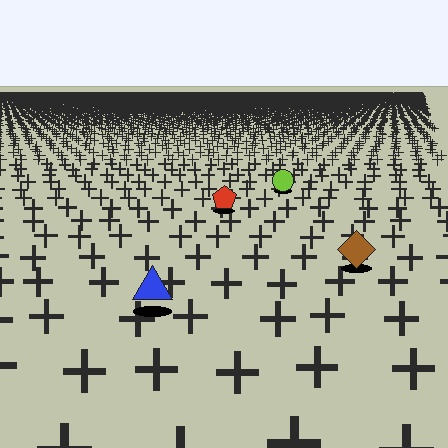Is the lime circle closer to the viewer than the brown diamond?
No. The brown diamond is closer — you can tell from the texture gradient: the ground texture is coarser near it.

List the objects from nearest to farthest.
From nearest to farthest: the blue triangle, the brown diamond, the red pentagon, the lime circle.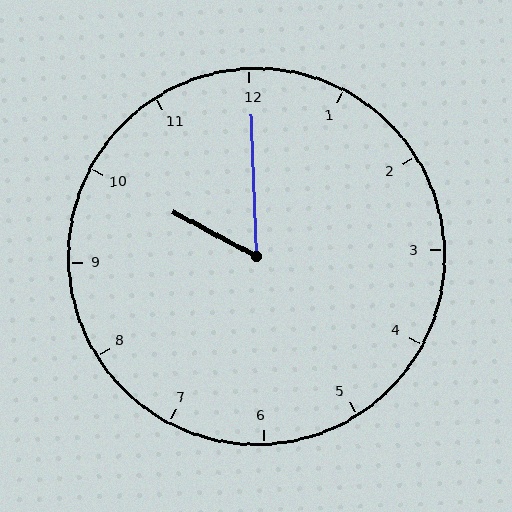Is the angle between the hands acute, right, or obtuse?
It is acute.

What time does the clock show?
10:00.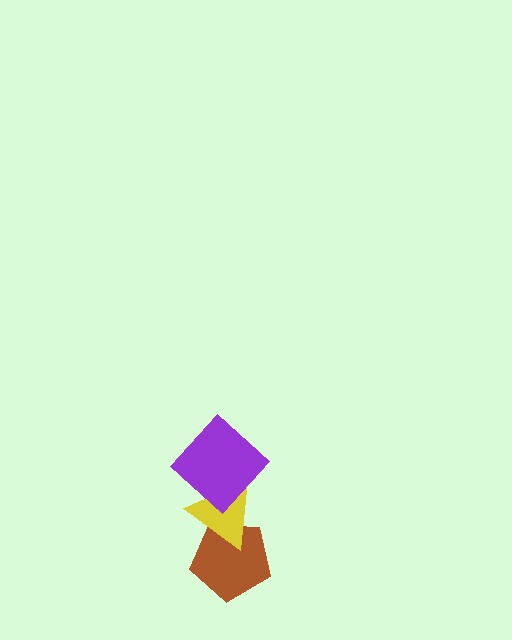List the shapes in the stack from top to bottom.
From top to bottom: the purple diamond, the yellow triangle, the brown pentagon.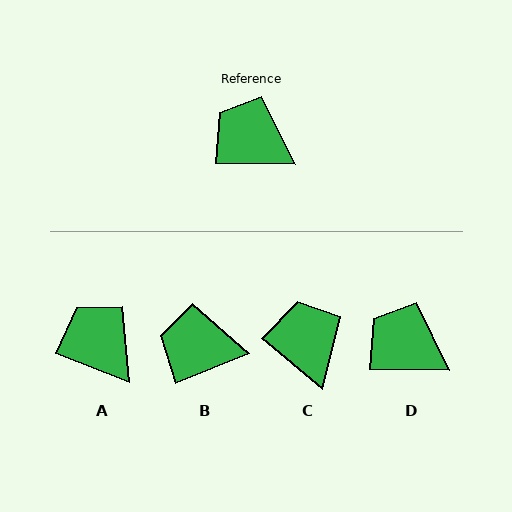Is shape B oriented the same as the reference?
No, it is off by about 23 degrees.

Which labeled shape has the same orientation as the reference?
D.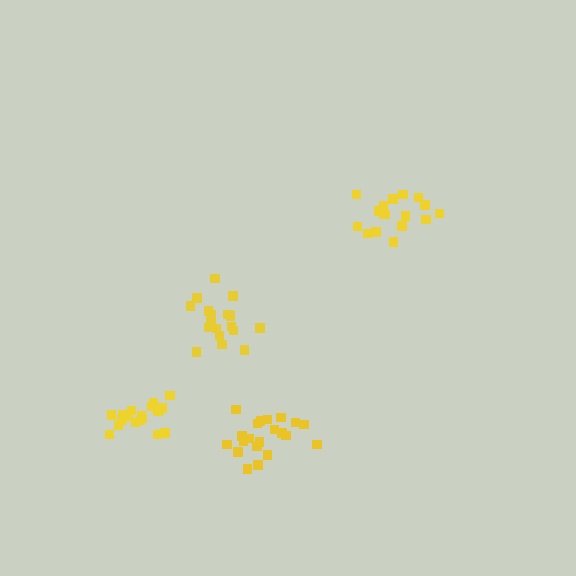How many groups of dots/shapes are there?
There are 4 groups.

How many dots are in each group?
Group 1: 17 dots, Group 2: 21 dots, Group 3: 18 dots, Group 4: 19 dots (75 total).